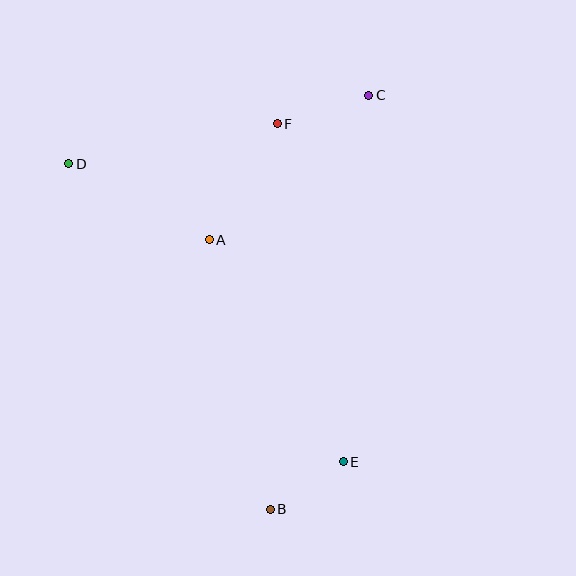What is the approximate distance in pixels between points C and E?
The distance between C and E is approximately 367 pixels.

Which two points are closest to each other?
Points B and E are closest to each other.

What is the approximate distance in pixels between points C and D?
The distance between C and D is approximately 308 pixels.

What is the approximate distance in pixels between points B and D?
The distance between B and D is approximately 400 pixels.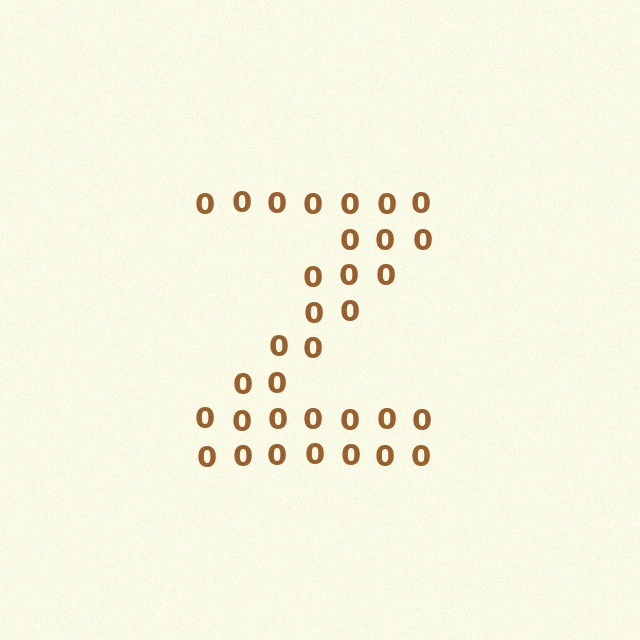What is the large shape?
The large shape is the letter Z.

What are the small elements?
The small elements are digit 0's.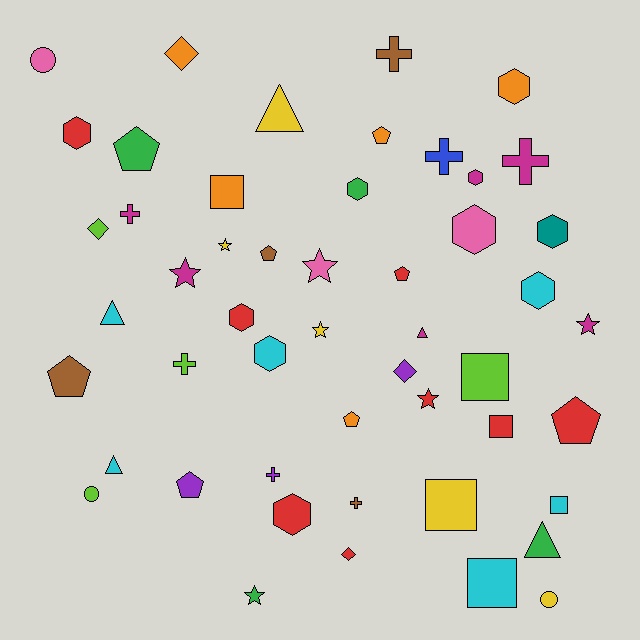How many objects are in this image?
There are 50 objects.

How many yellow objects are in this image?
There are 5 yellow objects.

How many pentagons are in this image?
There are 8 pentagons.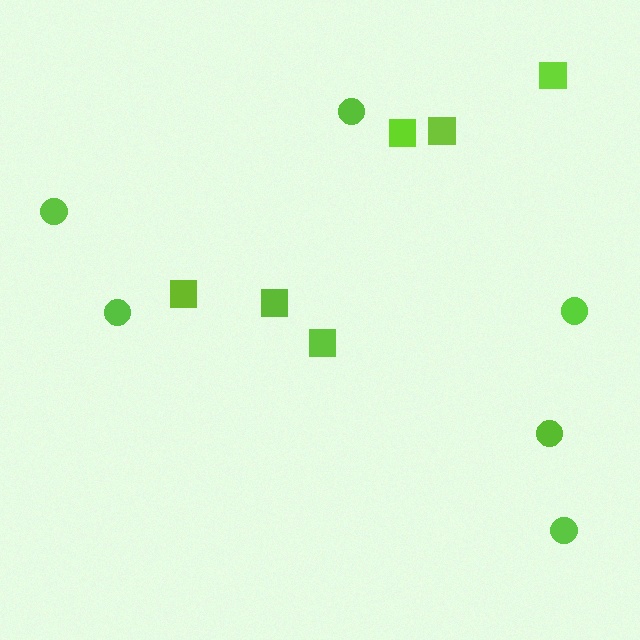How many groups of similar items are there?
There are 2 groups: one group of squares (6) and one group of circles (6).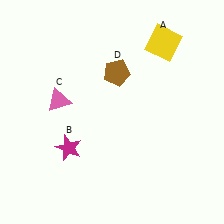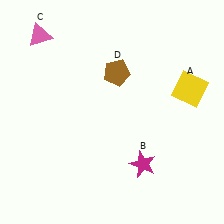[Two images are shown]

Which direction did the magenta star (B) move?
The magenta star (B) moved right.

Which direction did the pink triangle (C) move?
The pink triangle (C) moved up.